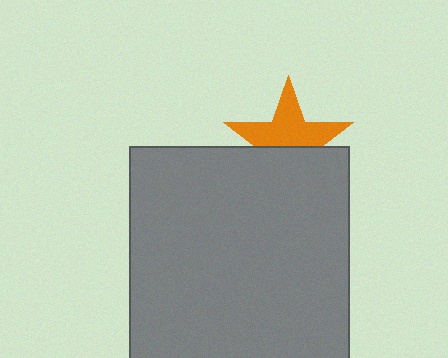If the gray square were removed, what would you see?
You would see the complete orange star.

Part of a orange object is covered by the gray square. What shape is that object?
It is a star.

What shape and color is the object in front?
The object in front is a gray square.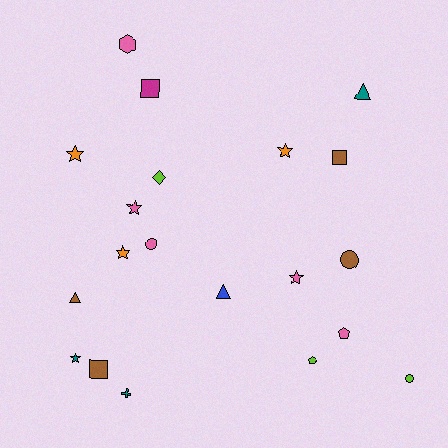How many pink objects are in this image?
There are 5 pink objects.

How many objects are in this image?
There are 20 objects.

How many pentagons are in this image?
There are 2 pentagons.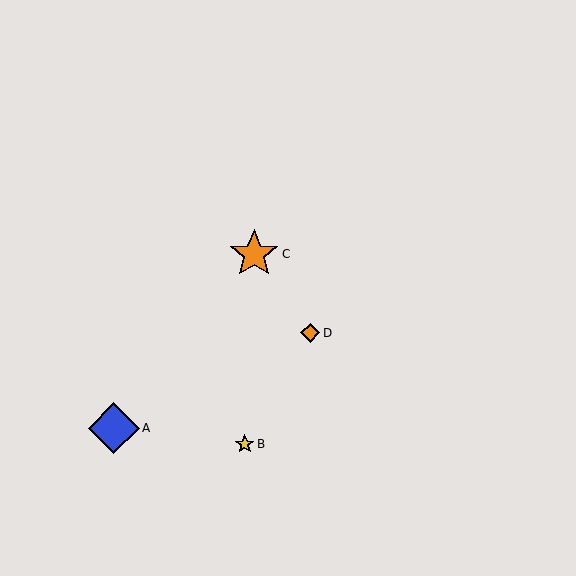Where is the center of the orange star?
The center of the orange star is at (254, 254).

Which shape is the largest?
The blue diamond (labeled A) is the largest.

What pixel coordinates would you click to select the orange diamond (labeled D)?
Click at (310, 333) to select the orange diamond D.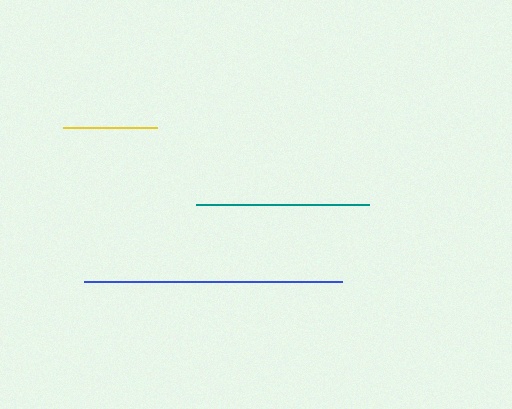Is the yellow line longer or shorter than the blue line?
The blue line is longer than the yellow line.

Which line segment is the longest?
The blue line is the longest at approximately 258 pixels.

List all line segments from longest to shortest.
From longest to shortest: blue, teal, yellow.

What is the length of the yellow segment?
The yellow segment is approximately 94 pixels long.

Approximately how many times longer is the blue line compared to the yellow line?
The blue line is approximately 2.8 times the length of the yellow line.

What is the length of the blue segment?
The blue segment is approximately 258 pixels long.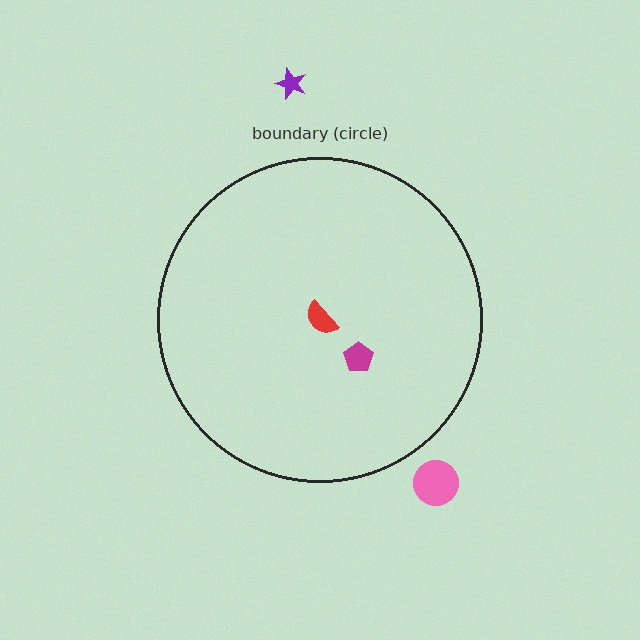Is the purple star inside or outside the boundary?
Outside.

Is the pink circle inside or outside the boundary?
Outside.